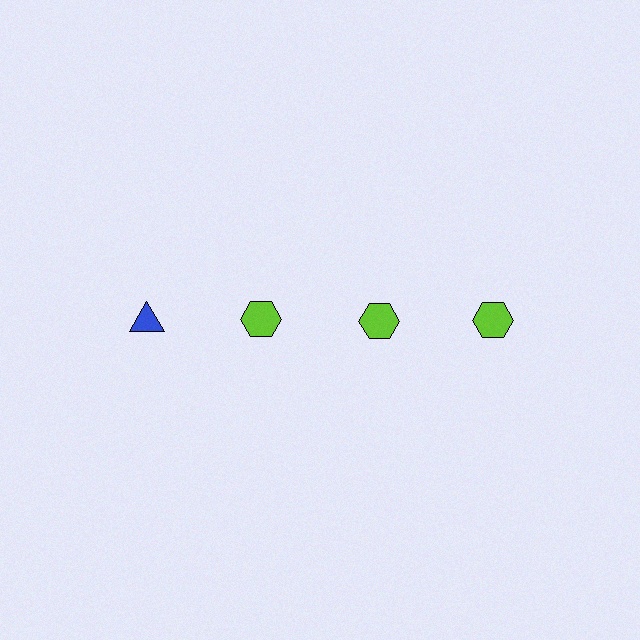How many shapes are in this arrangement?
There are 4 shapes arranged in a grid pattern.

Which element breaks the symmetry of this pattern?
The blue triangle in the top row, leftmost column breaks the symmetry. All other shapes are lime hexagons.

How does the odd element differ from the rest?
It differs in both color (blue instead of lime) and shape (triangle instead of hexagon).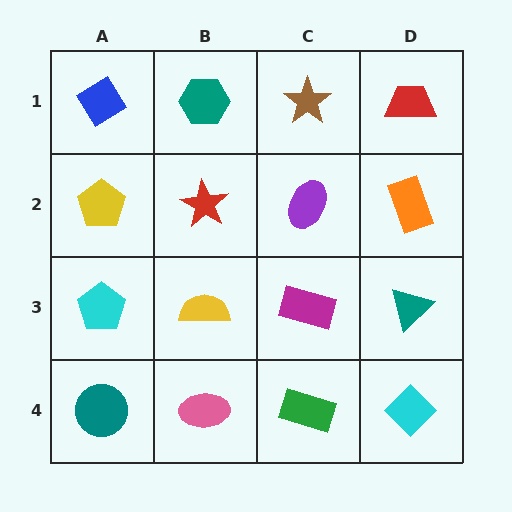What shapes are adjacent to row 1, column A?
A yellow pentagon (row 2, column A), a teal hexagon (row 1, column B).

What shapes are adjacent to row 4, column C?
A magenta rectangle (row 3, column C), a pink ellipse (row 4, column B), a cyan diamond (row 4, column D).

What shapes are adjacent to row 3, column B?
A red star (row 2, column B), a pink ellipse (row 4, column B), a cyan pentagon (row 3, column A), a magenta rectangle (row 3, column C).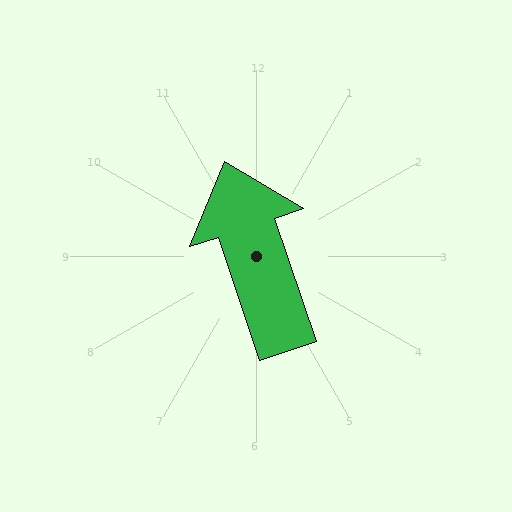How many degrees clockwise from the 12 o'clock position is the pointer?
Approximately 342 degrees.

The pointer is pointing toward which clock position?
Roughly 11 o'clock.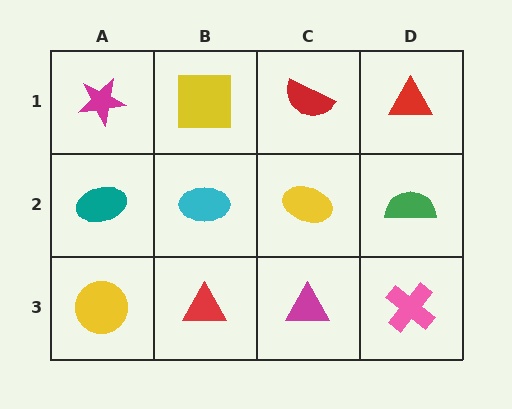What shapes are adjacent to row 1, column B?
A cyan ellipse (row 2, column B), a magenta star (row 1, column A), a red semicircle (row 1, column C).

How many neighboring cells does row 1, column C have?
3.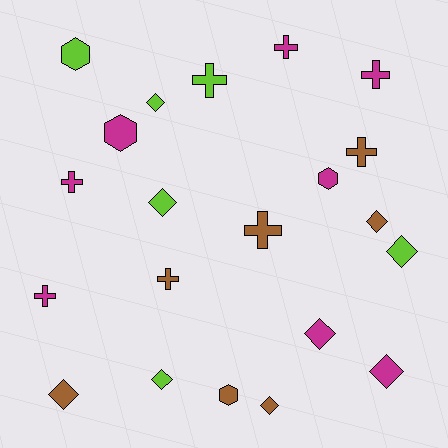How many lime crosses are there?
There is 1 lime cross.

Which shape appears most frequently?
Diamond, with 9 objects.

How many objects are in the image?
There are 21 objects.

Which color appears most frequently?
Magenta, with 8 objects.